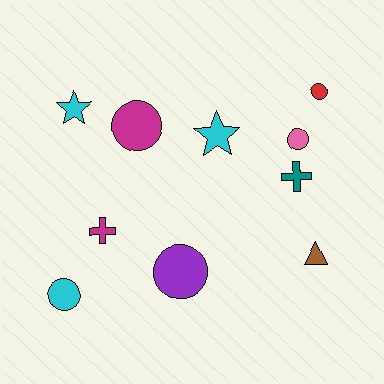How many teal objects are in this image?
There is 1 teal object.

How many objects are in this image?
There are 10 objects.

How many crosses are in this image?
There are 2 crosses.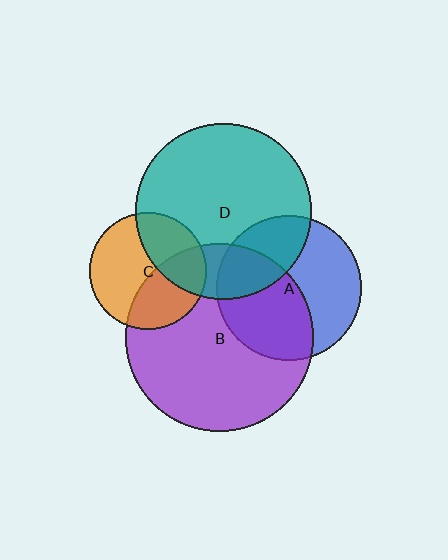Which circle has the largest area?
Circle B (purple).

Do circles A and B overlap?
Yes.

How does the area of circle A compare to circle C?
Approximately 1.5 times.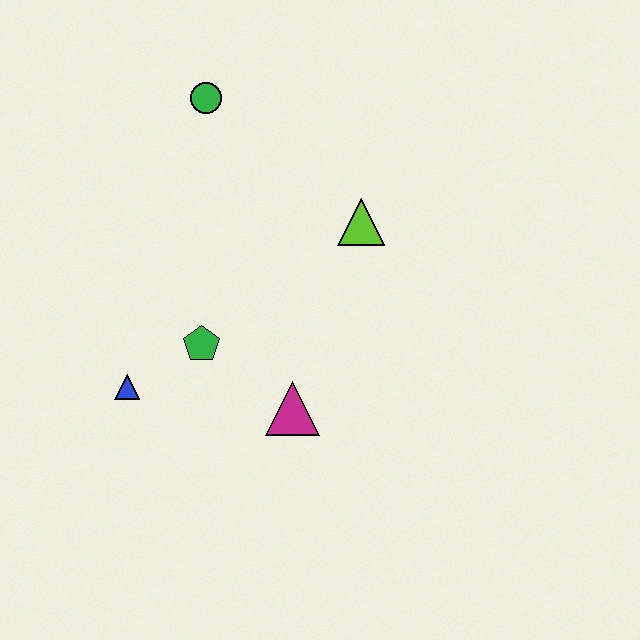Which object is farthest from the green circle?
The magenta triangle is farthest from the green circle.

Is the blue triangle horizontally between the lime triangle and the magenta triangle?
No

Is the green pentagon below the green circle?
Yes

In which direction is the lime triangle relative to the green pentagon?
The lime triangle is to the right of the green pentagon.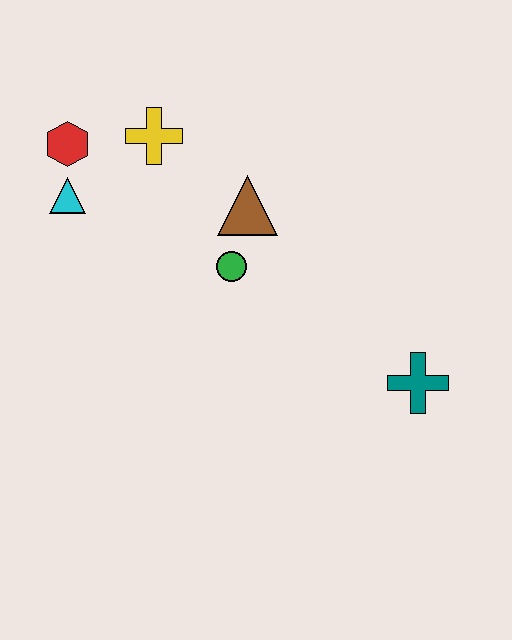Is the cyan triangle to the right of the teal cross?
No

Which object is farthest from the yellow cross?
The teal cross is farthest from the yellow cross.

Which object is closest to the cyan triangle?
The red hexagon is closest to the cyan triangle.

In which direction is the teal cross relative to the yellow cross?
The teal cross is to the right of the yellow cross.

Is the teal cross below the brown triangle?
Yes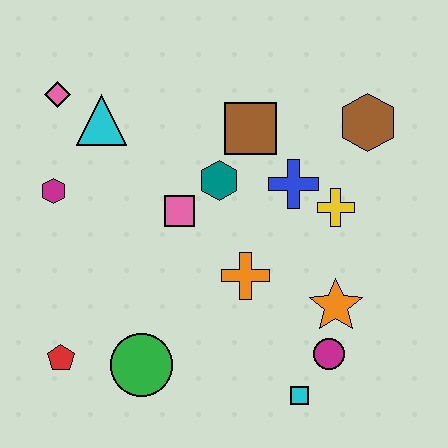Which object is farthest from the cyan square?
The pink diamond is farthest from the cyan square.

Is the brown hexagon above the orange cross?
Yes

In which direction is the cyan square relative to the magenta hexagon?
The cyan square is to the right of the magenta hexagon.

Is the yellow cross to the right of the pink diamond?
Yes